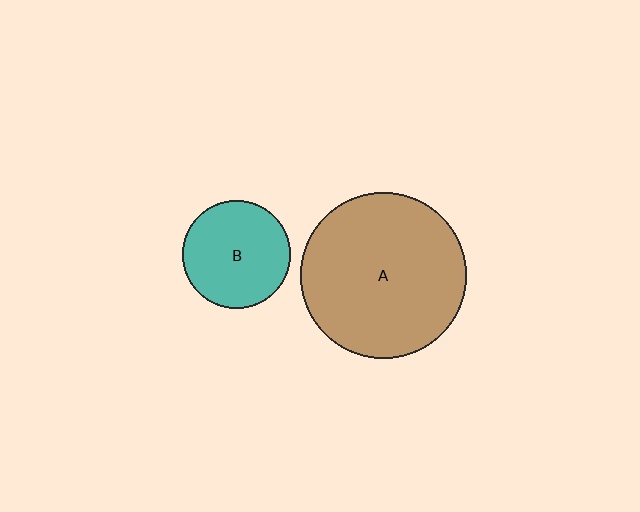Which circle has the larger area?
Circle A (brown).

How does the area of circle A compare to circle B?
Approximately 2.4 times.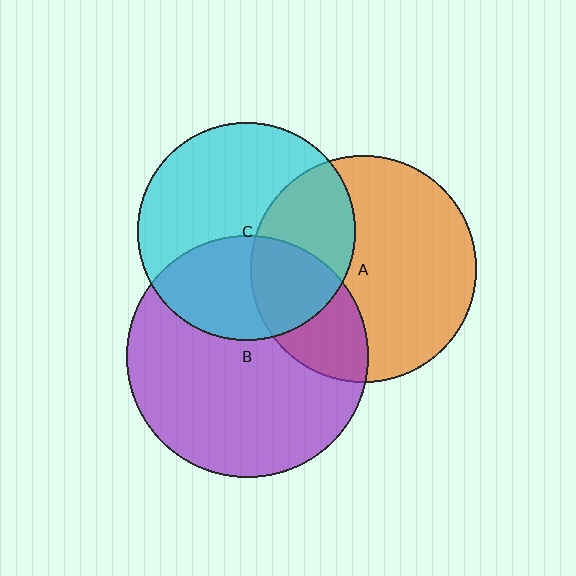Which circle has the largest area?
Circle B (purple).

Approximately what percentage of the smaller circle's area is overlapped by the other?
Approximately 40%.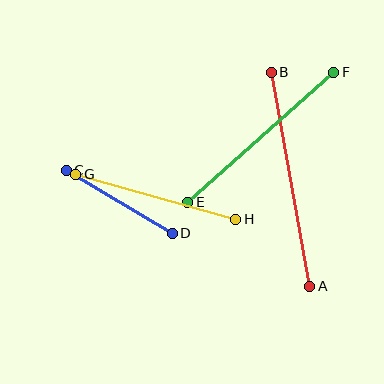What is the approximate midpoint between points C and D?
The midpoint is at approximately (119, 202) pixels.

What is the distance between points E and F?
The distance is approximately 196 pixels.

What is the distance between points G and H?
The distance is approximately 166 pixels.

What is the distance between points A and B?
The distance is approximately 217 pixels.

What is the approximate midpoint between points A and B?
The midpoint is at approximately (290, 179) pixels.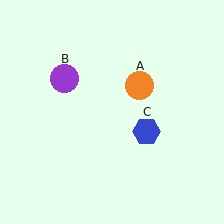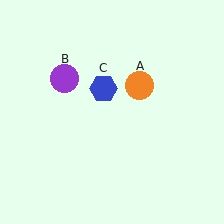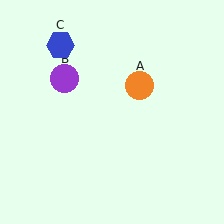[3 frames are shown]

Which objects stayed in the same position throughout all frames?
Orange circle (object A) and purple circle (object B) remained stationary.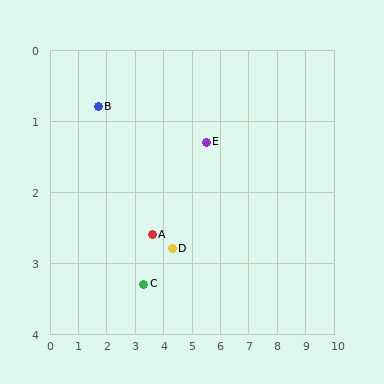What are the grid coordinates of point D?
Point D is at approximately (4.3, 2.8).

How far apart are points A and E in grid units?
Points A and E are about 2.3 grid units apart.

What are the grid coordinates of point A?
Point A is at approximately (3.6, 2.6).